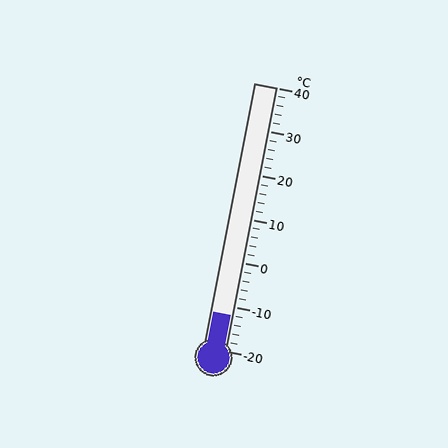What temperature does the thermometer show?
The thermometer shows approximately -12°C.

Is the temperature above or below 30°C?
The temperature is below 30°C.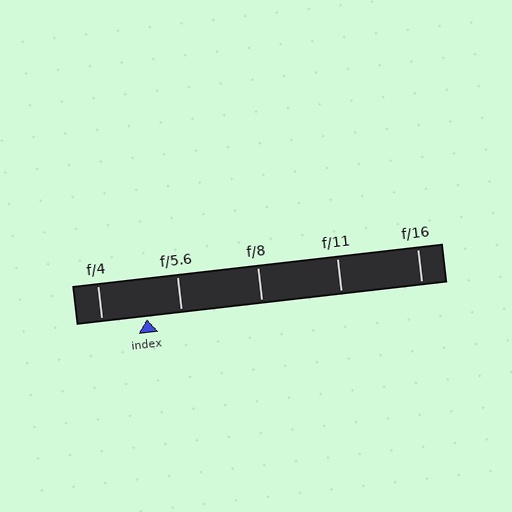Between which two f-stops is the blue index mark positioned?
The index mark is between f/4 and f/5.6.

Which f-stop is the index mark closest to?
The index mark is closest to f/5.6.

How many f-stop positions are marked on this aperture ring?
There are 5 f-stop positions marked.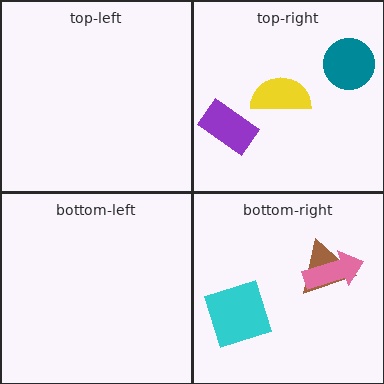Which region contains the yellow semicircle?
The top-right region.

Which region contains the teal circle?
The top-right region.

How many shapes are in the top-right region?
3.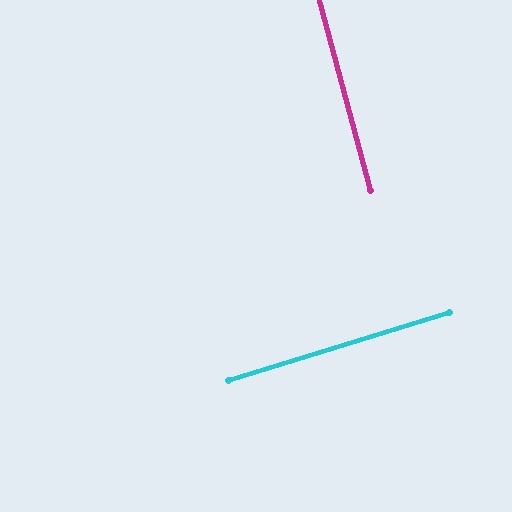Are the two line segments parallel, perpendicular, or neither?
Perpendicular — they meet at approximately 88°.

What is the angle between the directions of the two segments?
Approximately 88 degrees.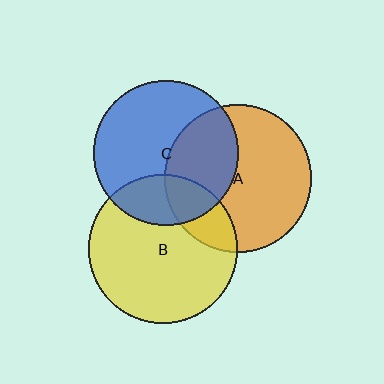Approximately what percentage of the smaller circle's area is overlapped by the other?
Approximately 35%.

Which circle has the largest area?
Circle B (yellow).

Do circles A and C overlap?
Yes.